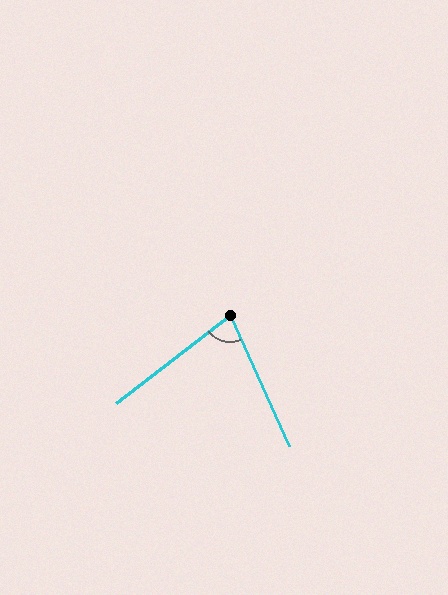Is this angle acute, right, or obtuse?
It is acute.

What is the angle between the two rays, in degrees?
Approximately 76 degrees.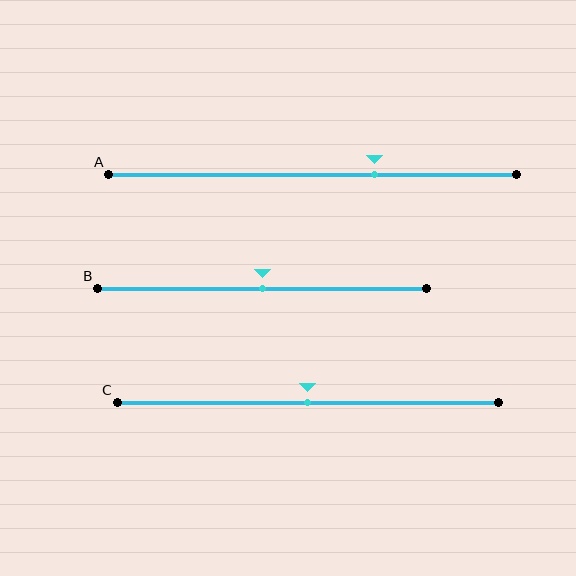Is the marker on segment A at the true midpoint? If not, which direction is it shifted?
No, the marker on segment A is shifted to the right by about 15% of the segment length.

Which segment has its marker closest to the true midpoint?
Segment B has its marker closest to the true midpoint.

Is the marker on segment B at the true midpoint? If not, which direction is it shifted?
Yes, the marker on segment B is at the true midpoint.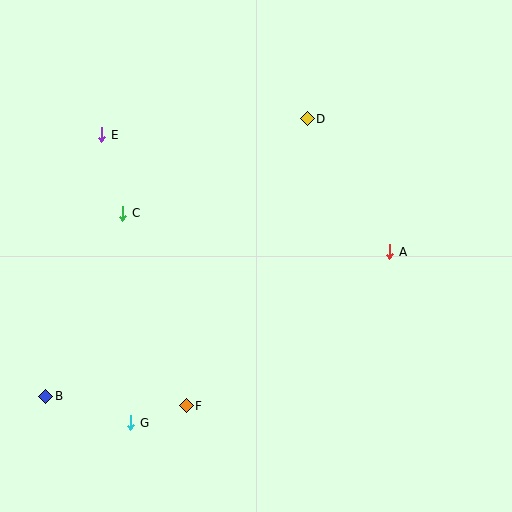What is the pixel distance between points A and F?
The distance between A and F is 255 pixels.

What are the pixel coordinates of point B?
Point B is at (46, 396).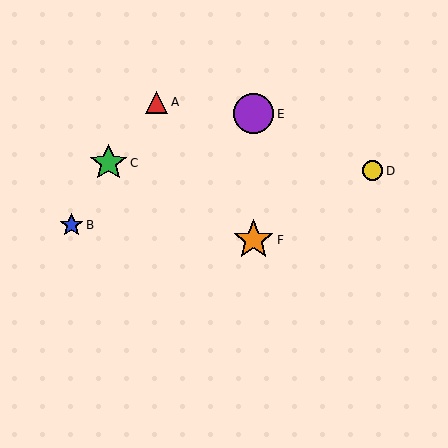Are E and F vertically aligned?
Yes, both are at x≈253.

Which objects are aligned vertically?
Objects E, F are aligned vertically.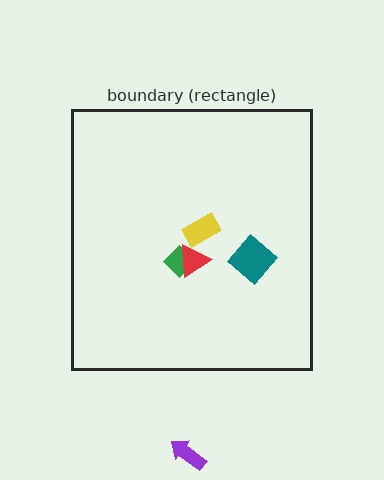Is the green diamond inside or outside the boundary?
Inside.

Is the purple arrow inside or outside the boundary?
Outside.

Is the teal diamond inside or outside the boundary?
Inside.